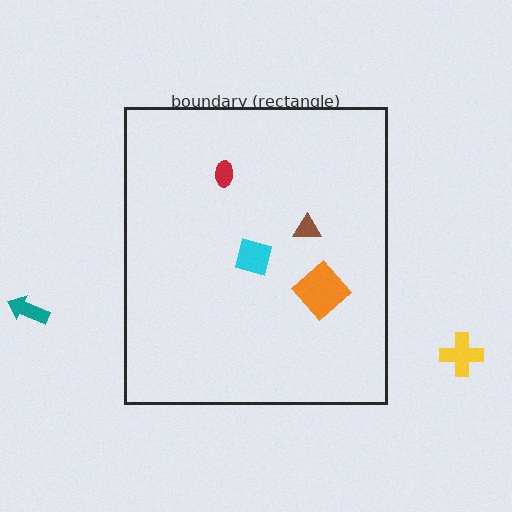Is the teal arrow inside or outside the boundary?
Outside.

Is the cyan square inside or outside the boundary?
Inside.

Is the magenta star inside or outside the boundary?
Inside.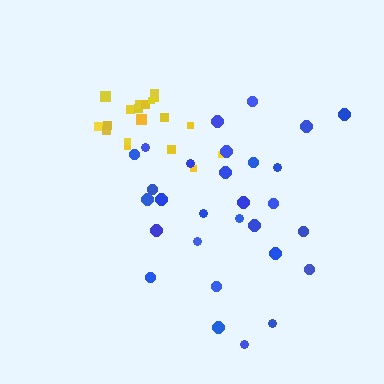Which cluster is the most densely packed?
Yellow.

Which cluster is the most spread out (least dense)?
Blue.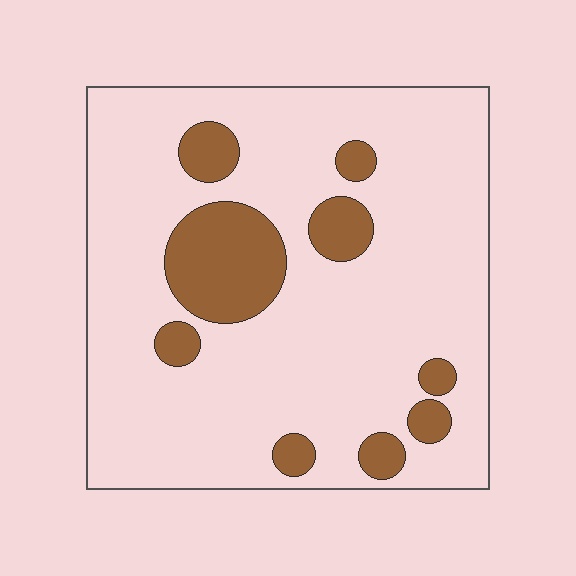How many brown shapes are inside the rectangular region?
9.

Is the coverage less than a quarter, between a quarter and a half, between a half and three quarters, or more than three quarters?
Less than a quarter.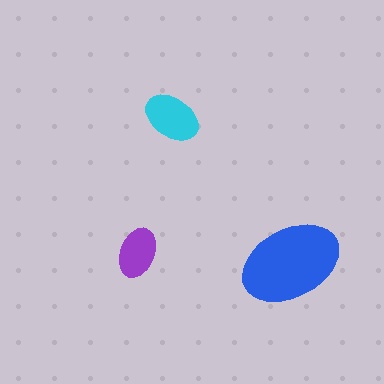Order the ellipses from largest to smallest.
the blue one, the cyan one, the purple one.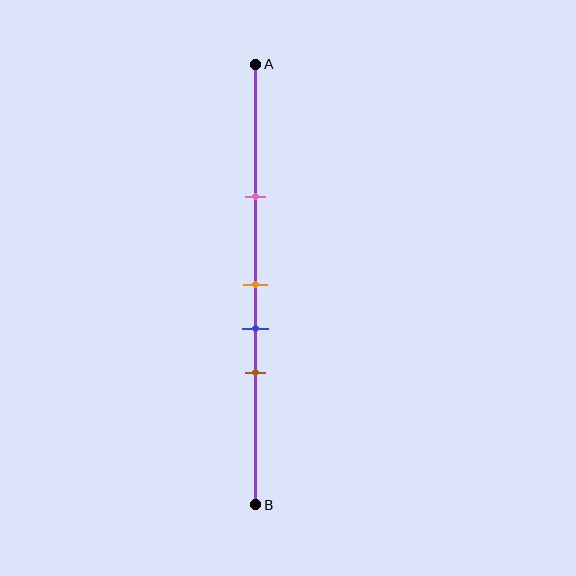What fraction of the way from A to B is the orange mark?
The orange mark is approximately 50% (0.5) of the way from A to B.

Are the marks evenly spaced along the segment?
No, the marks are not evenly spaced.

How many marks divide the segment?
There are 4 marks dividing the segment.